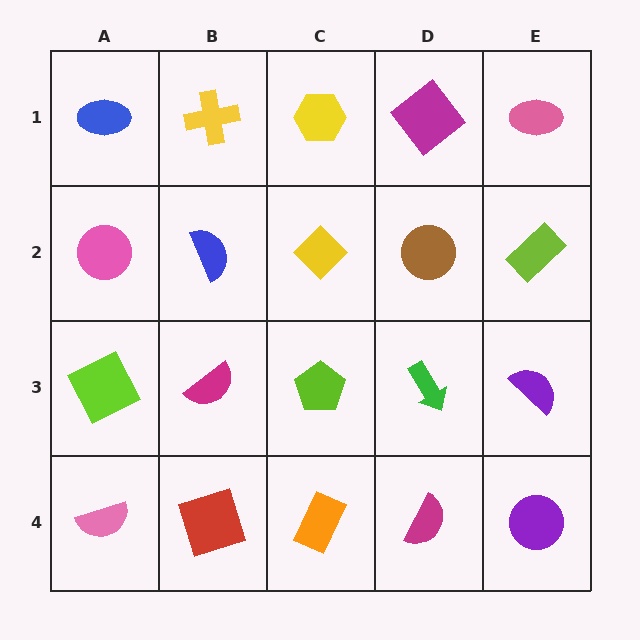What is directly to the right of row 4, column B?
An orange rectangle.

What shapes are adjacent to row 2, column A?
A blue ellipse (row 1, column A), a lime square (row 3, column A), a blue semicircle (row 2, column B).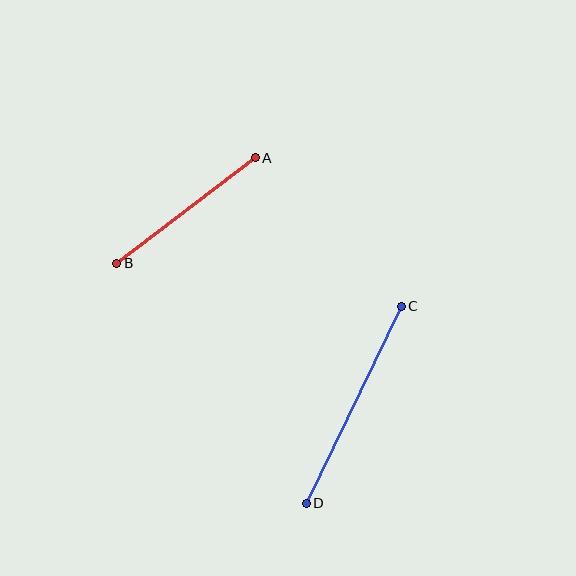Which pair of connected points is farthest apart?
Points C and D are farthest apart.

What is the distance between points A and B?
The distance is approximately 174 pixels.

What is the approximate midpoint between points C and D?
The midpoint is at approximately (354, 405) pixels.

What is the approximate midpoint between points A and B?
The midpoint is at approximately (186, 211) pixels.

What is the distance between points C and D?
The distance is approximately 219 pixels.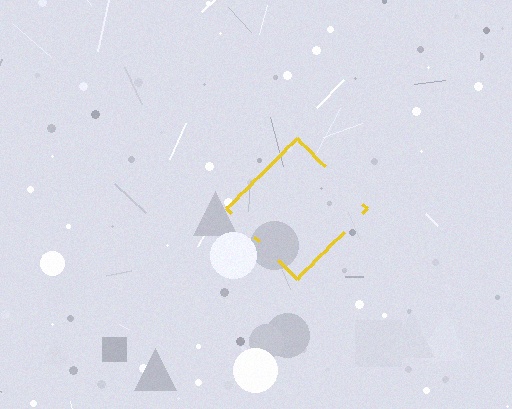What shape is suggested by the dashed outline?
The dashed outline suggests a diamond.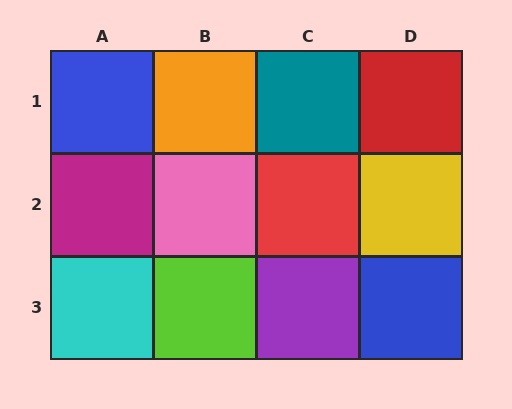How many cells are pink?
1 cell is pink.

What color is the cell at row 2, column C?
Red.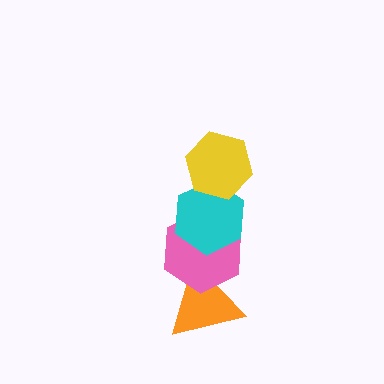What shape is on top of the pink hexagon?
The cyan hexagon is on top of the pink hexagon.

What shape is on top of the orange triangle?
The pink hexagon is on top of the orange triangle.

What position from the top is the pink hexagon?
The pink hexagon is 3rd from the top.